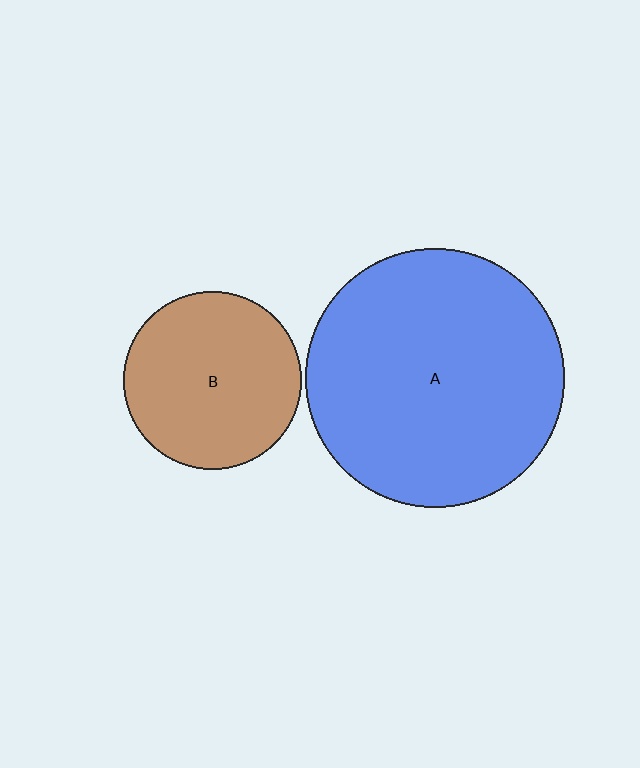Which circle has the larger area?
Circle A (blue).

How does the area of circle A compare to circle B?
Approximately 2.1 times.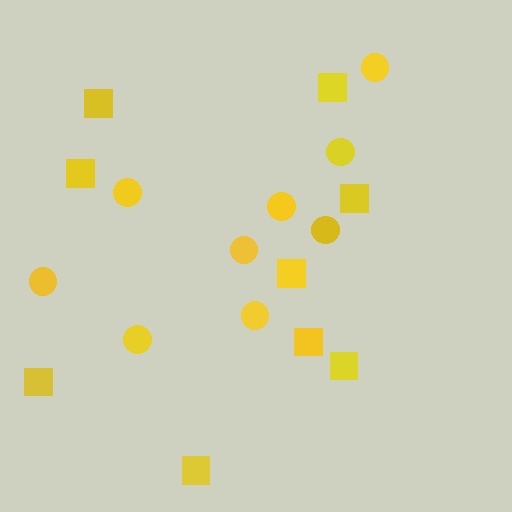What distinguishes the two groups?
There are 2 groups: one group of squares (9) and one group of circles (9).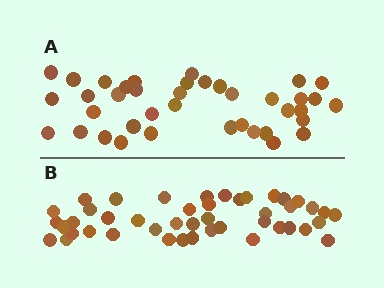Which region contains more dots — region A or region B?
Region B (the bottom region) has more dots.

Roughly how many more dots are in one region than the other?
Region B has about 6 more dots than region A.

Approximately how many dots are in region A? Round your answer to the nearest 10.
About 40 dots. (The exact count is 39, which rounds to 40.)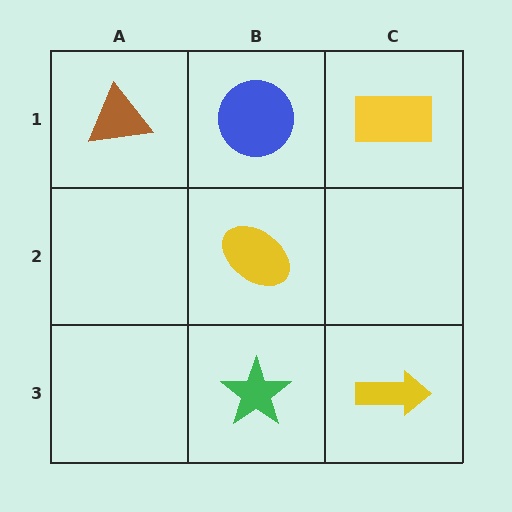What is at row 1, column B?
A blue circle.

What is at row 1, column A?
A brown triangle.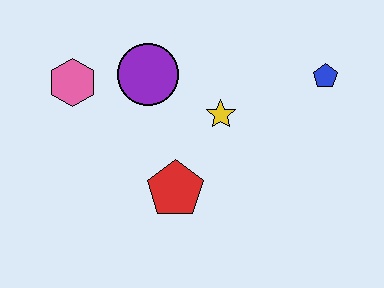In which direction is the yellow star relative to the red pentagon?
The yellow star is above the red pentagon.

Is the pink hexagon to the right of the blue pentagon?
No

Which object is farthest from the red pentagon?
The blue pentagon is farthest from the red pentagon.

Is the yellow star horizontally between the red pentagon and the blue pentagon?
Yes